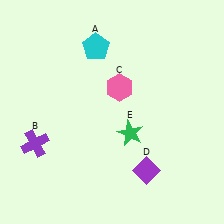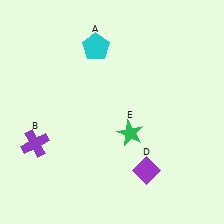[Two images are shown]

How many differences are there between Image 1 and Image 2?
There is 1 difference between the two images.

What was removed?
The pink hexagon (C) was removed in Image 2.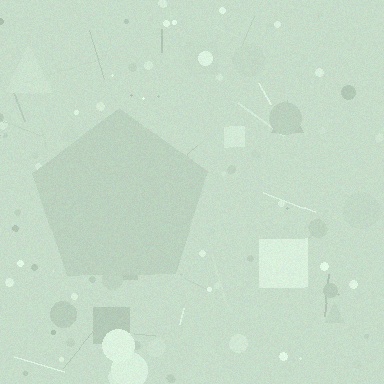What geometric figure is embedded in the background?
A pentagon is embedded in the background.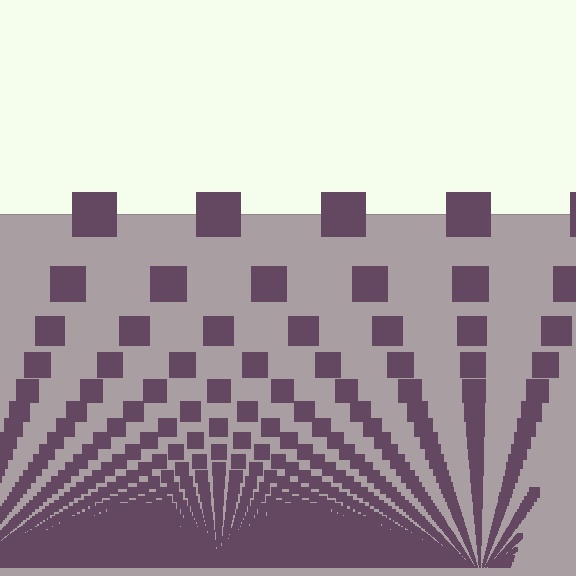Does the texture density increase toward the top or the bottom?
Density increases toward the bottom.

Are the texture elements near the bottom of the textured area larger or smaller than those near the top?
Smaller. The gradient is inverted — elements near the bottom are smaller and denser.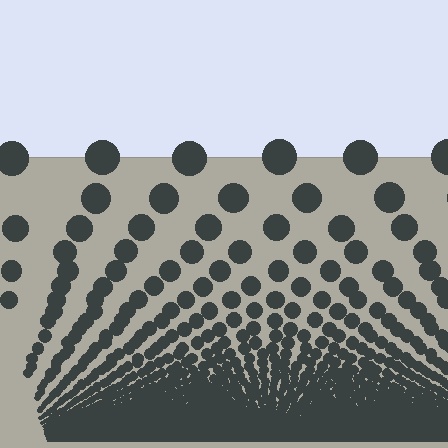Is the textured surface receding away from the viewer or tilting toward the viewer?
The surface appears to tilt toward the viewer. Texture elements get larger and sparser toward the top.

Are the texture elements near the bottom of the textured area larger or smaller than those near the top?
Smaller. The gradient is inverted — elements near the bottom are smaller and denser.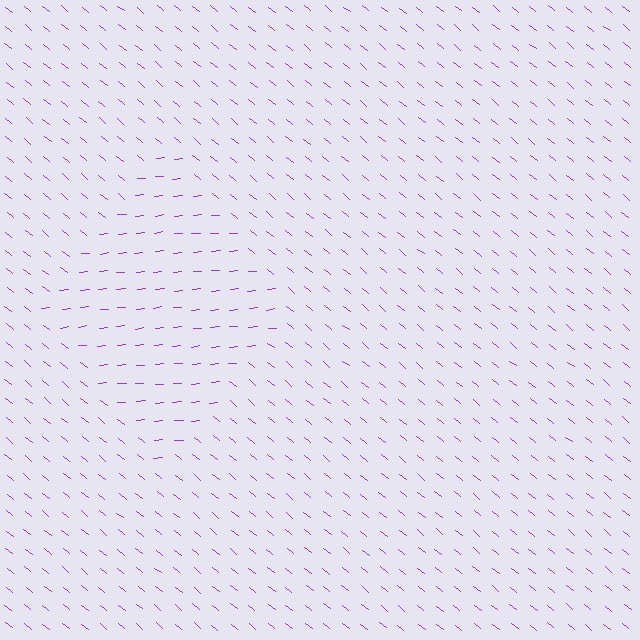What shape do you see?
I see a diamond.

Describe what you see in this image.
The image is filled with small purple line segments. A diamond region in the image has lines oriented differently from the surrounding lines, creating a visible texture boundary.